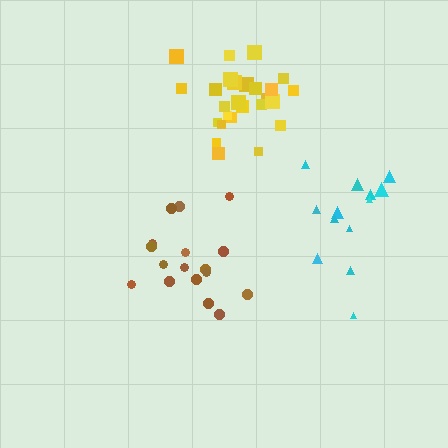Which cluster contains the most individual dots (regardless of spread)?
Yellow (26).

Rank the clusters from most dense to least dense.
yellow, cyan, brown.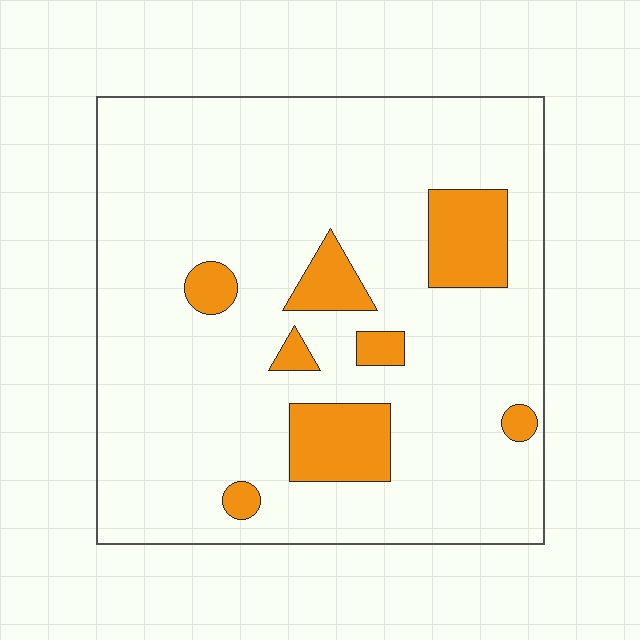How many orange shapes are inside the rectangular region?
8.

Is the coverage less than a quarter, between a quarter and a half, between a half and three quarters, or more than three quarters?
Less than a quarter.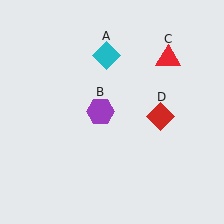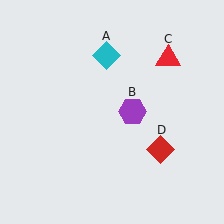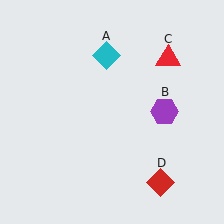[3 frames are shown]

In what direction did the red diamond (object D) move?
The red diamond (object D) moved down.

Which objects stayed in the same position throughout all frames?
Cyan diamond (object A) and red triangle (object C) remained stationary.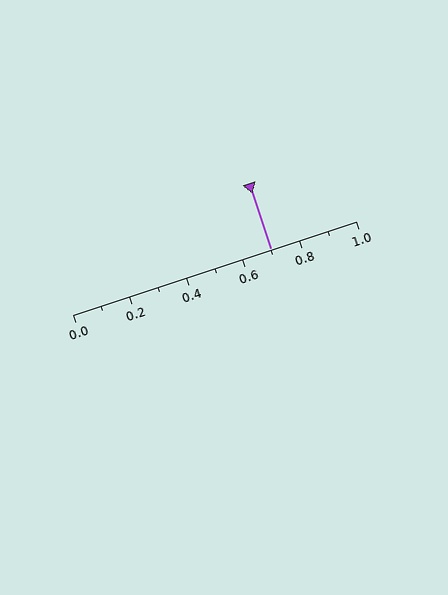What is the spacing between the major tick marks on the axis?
The major ticks are spaced 0.2 apart.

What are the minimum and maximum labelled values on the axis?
The axis runs from 0.0 to 1.0.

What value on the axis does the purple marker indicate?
The marker indicates approximately 0.7.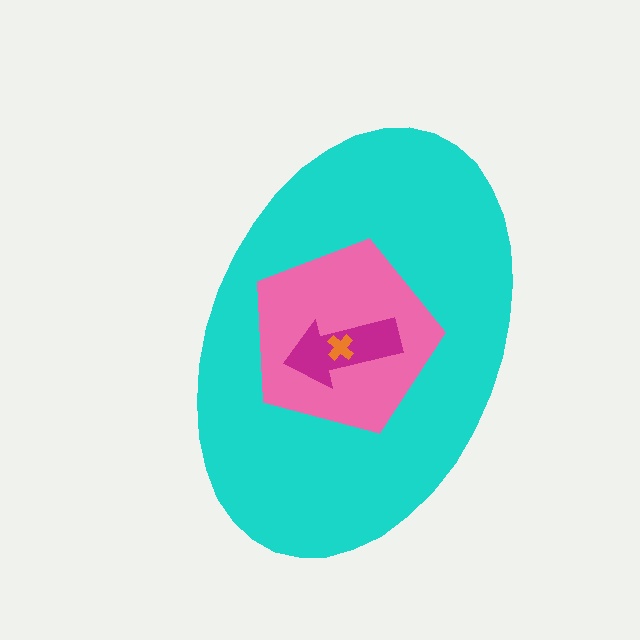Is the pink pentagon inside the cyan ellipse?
Yes.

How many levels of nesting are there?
4.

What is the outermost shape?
The cyan ellipse.